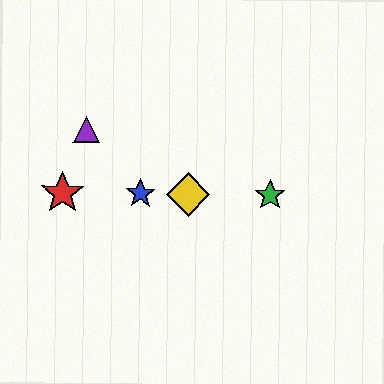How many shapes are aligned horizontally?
4 shapes (the red star, the blue star, the green star, the yellow diamond) are aligned horizontally.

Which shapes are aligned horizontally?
The red star, the blue star, the green star, the yellow diamond are aligned horizontally.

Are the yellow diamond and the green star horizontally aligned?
Yes, both are at y≈194.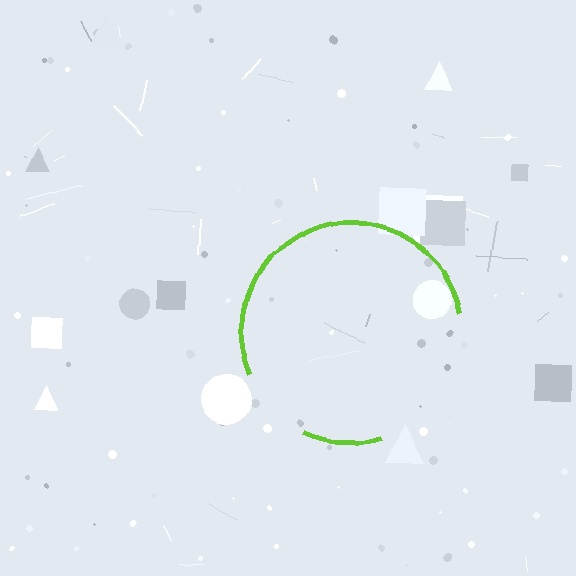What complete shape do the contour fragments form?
The contour fragments form a circle.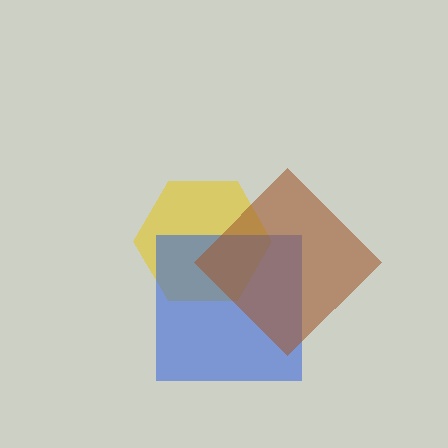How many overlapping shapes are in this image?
There are 3 overlapping shapes in the image.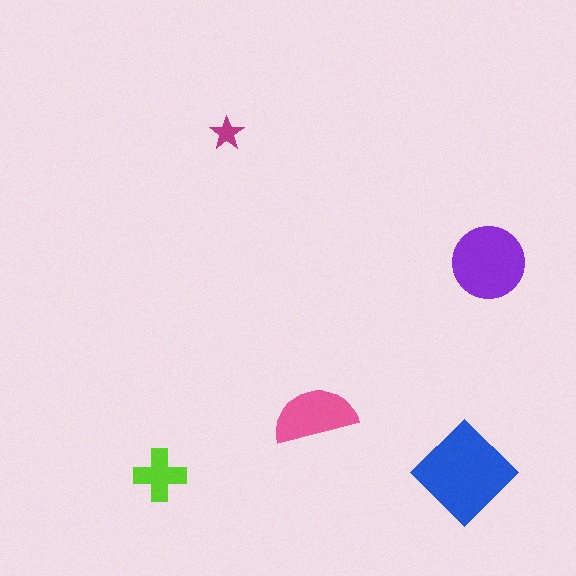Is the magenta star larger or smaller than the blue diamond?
Smaller.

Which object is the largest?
The blue diamond.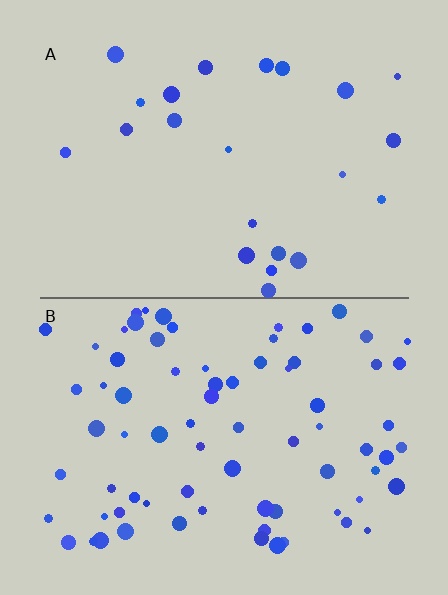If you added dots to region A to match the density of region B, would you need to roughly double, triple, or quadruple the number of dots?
Approximately triple.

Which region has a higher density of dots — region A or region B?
B (the bottom).